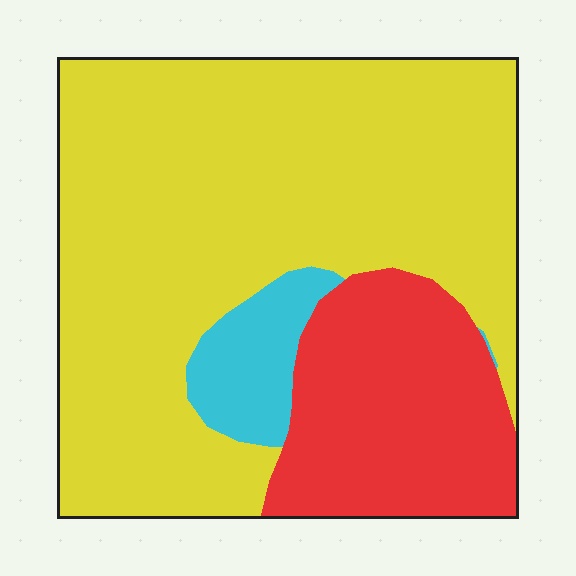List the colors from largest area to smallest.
From largest to smallest: yellow, red, cyan.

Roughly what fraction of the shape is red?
Red covers around 25% of the shape.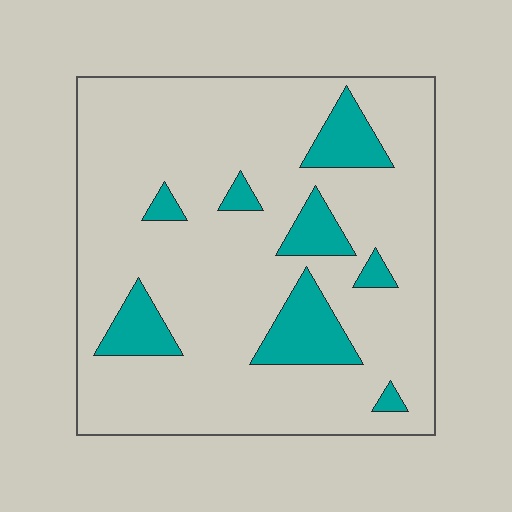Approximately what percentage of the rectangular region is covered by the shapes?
Approximately 15%.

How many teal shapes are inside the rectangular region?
8.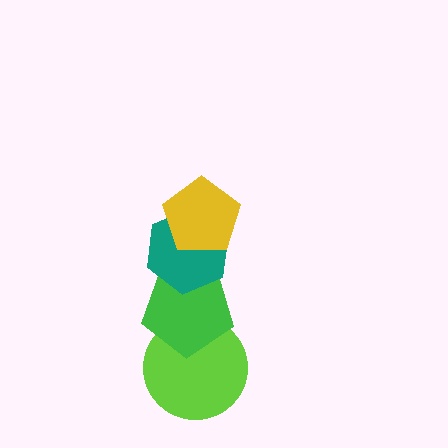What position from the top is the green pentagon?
The green pentagon is 3rd from the top.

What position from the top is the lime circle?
The lime circle is 4th from the top.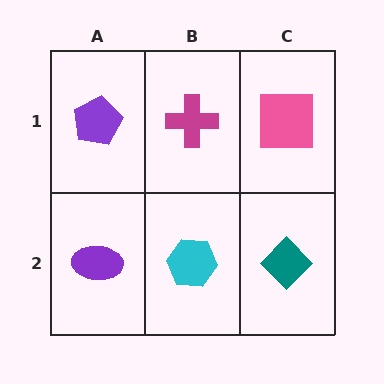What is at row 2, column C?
A teal diamond.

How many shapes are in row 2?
3 shapes.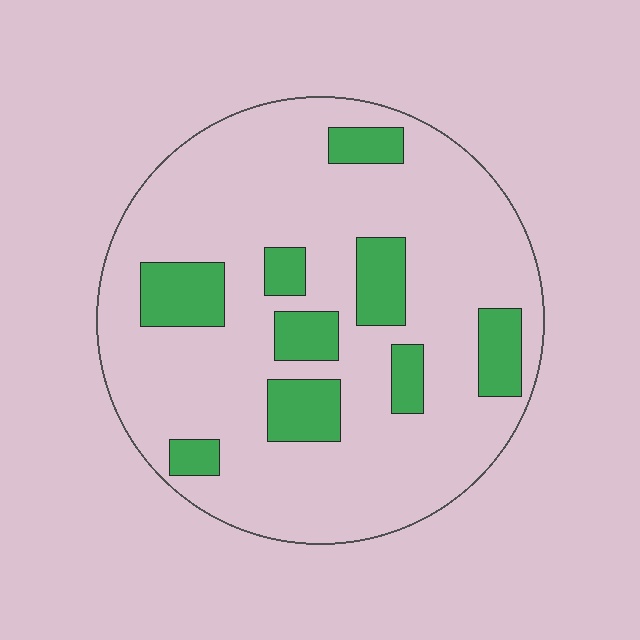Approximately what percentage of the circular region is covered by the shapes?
Approximately 20%.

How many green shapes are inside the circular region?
9.